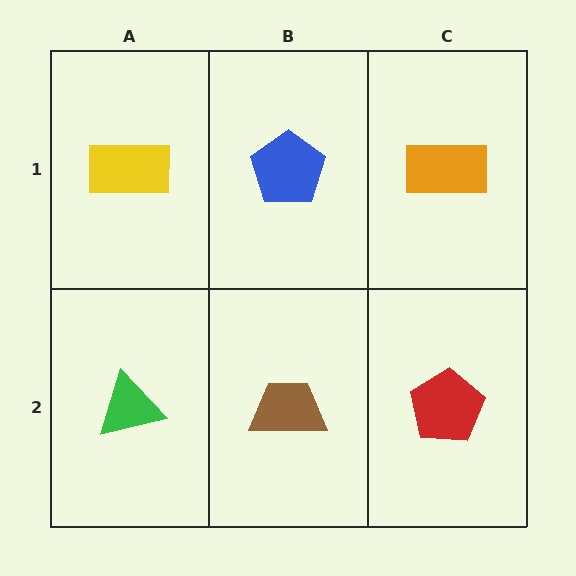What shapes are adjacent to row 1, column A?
A green triangle (row 2, column A), a blue pentagon (row 1, column B).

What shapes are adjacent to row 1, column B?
A brown trapezoid (row 2, column B), a yellow rectangle (row 1, column A), an orange rectangle (row 1, column C).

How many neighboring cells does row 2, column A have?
2.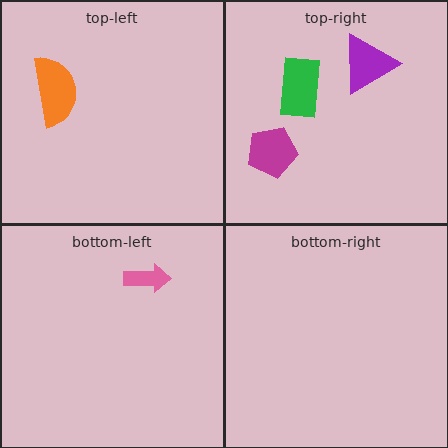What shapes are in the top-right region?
The purple triangle, the green rectangle, the magenta pentagon.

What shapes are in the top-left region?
The orange semicircle.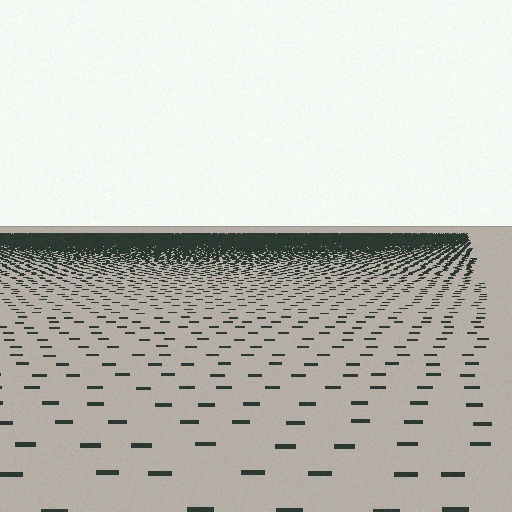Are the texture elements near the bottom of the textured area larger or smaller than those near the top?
Larger. Near the bottom, elements are closer to the viewer and appear at a bigger on-screen size.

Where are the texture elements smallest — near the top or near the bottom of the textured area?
Near the top.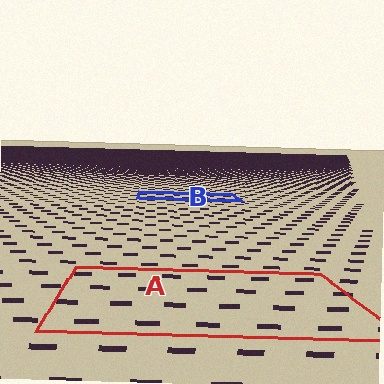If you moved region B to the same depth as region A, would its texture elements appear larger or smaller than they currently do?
They would appear larger. At a closer depth, the same texture elements are projected at a bigger on-screen size.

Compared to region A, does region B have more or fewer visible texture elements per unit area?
Region B has more texture elements per unit area — they are packed more densely because it is farther away.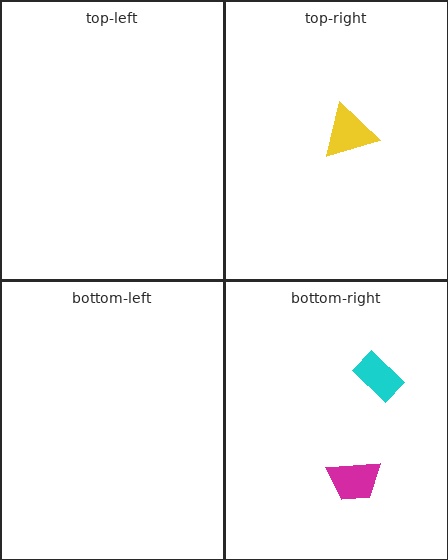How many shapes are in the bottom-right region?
2.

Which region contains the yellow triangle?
The top-right region.